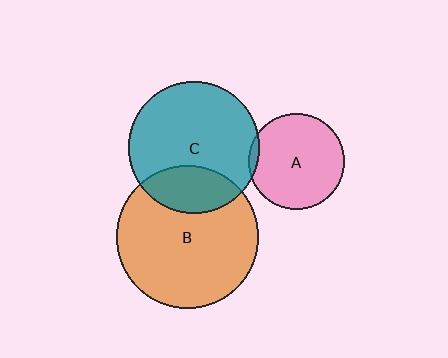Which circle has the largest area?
Circle B (orange).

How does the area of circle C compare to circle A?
Approximately 1.9 times.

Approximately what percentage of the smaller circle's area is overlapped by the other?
Approximately 25%.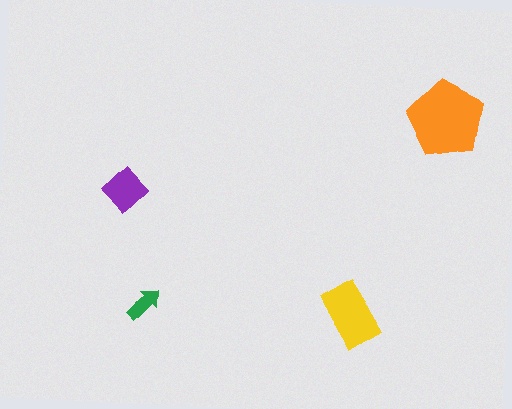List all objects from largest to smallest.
The orange pentagon, the yellow rectangle, the purple diamond, the green arrow.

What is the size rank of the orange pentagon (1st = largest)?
1st.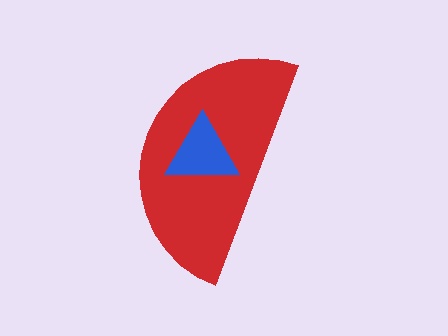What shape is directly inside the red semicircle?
The blue triangle.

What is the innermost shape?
The blue triangle.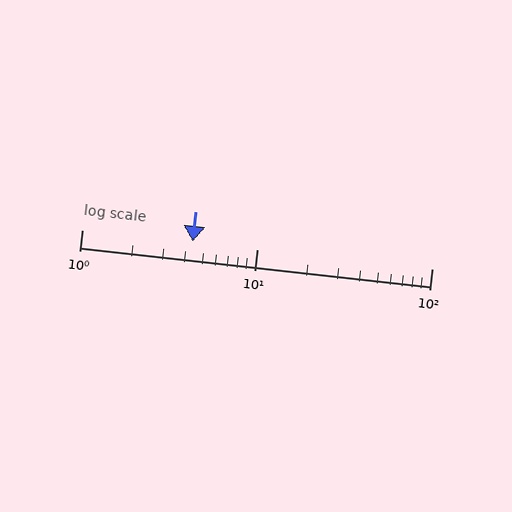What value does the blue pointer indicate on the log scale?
The pointer indicates approximately 4.3.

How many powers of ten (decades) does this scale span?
The scale spans 2 decades, from 1 to 100.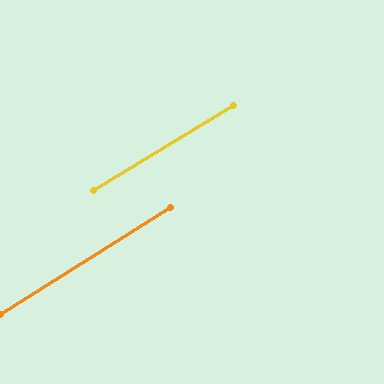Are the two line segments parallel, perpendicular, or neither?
Parallel — their directions differ by only 0.6°.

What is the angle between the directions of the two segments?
Approximately 1 degree.